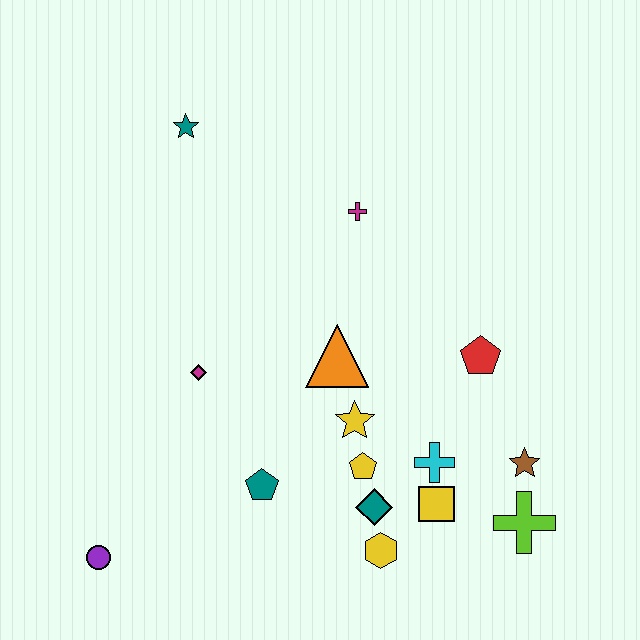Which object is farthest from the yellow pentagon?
The teal star is farthest from the yellow pentagon.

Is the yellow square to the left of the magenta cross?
No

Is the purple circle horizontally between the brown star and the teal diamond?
No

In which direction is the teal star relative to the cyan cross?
The teal star is above the cyan cross.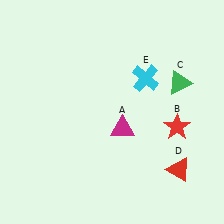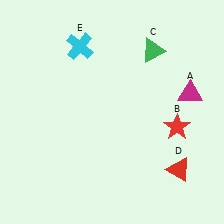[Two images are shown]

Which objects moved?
The objects that moved are: the magenta triangle (A), the green triangle (C), the cyan cross (E).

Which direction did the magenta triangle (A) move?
The magenta triangle (A) moved right.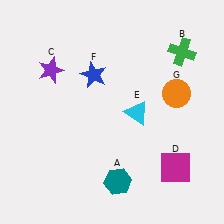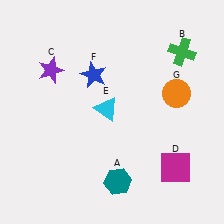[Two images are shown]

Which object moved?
The cyan triangle (E) moved left.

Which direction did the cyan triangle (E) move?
The cyan triangle (E) moved left.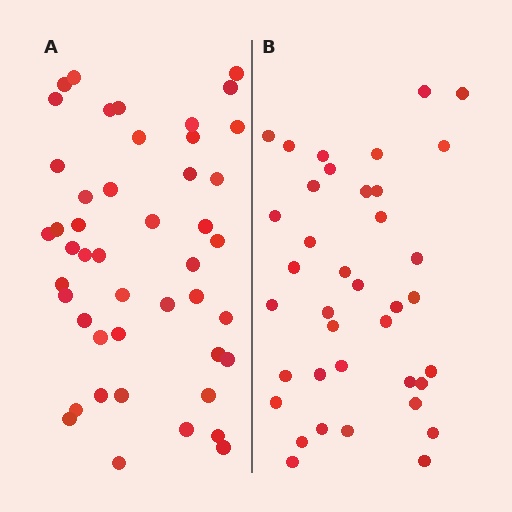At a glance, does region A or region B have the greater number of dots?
Region A (the left region) has more dots.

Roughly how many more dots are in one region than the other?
Region A has roughly 8 or so more dots than region B.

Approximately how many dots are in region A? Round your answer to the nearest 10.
About 50 dots. (The exact count is 46, which rounds to 50.)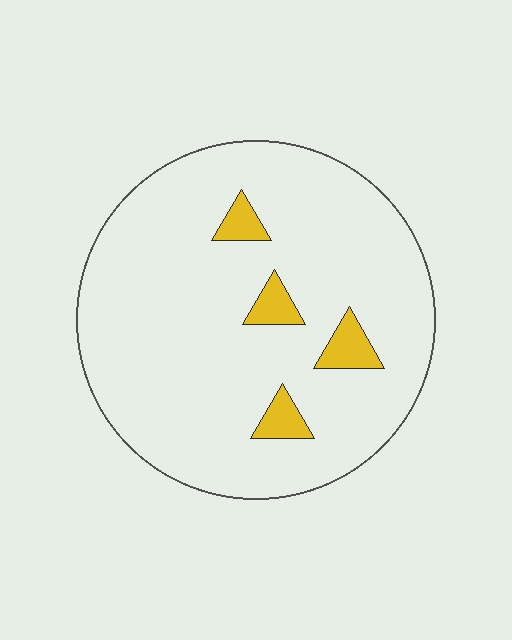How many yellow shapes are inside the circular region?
4.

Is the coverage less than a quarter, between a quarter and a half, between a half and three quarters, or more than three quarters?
Less than a quarter.